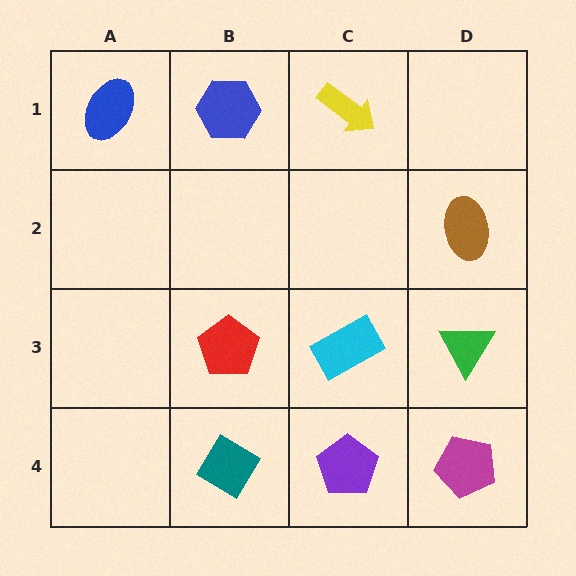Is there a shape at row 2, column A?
No, that cell is empty.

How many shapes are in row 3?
3 shapes.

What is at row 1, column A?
A blue ellipse.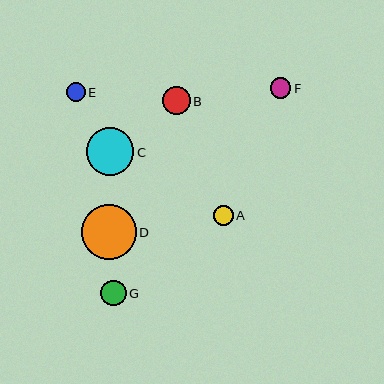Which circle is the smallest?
Circle E is the smallest with a size of approximately 19 pixels.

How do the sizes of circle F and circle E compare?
Circle F and circle E are approximately the same size.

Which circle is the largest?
Circle D is the largest with a size of approximately 55 pixels.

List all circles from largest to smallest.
From largest to smallest: D, C, B, G, F, A, E.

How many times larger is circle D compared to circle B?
Circle D is approximately 2.0 times the size of circle B.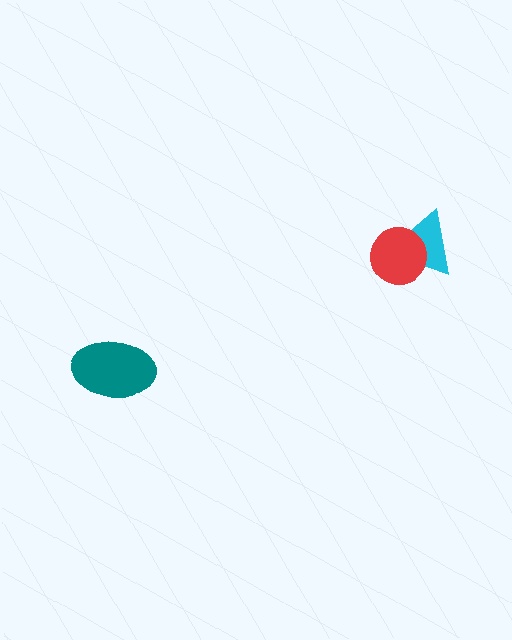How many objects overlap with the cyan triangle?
1 object overlaps with the cyan triangle.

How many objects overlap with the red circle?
1 object overlaps with the red circle.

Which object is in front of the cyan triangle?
The red circle is in front of the cyan triangle.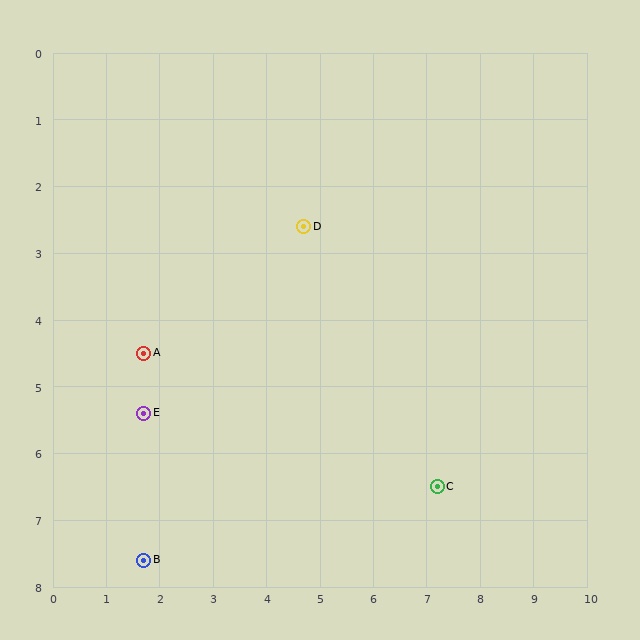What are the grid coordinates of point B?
Point B is at approximately (1.7, 7.6).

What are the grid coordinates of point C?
Point C is at approximately (7.2, 6.5).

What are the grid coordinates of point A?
Point A is at approximately (1.7, 4.5).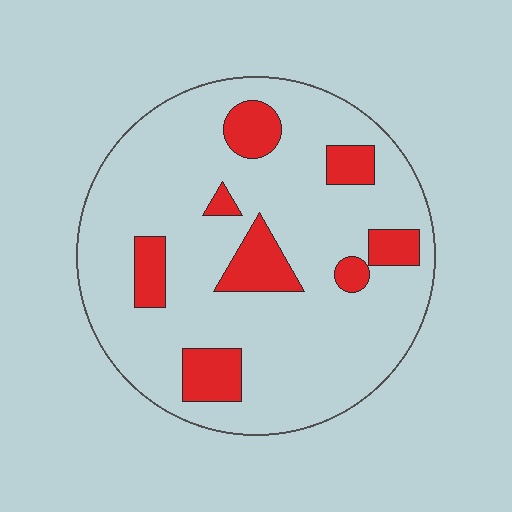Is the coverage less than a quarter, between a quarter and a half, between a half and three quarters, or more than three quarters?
Less than a quarter.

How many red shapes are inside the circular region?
8.